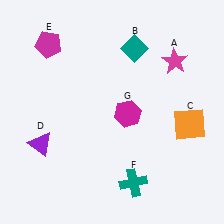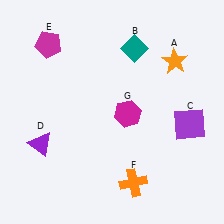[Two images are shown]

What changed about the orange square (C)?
In Image 1, C is orange. In Image 2, it changed to purple.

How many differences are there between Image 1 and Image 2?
There are 3 differences between the two images.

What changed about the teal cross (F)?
In Image 1, F is teal. In Image 2, it changed to orange.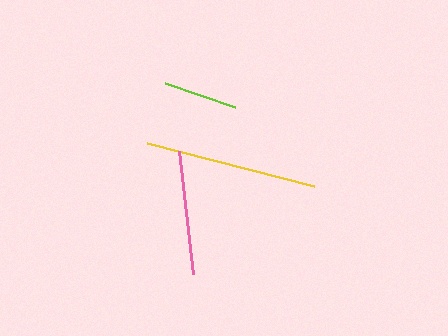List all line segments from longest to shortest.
From longest to shortest: yellow, pink, lime.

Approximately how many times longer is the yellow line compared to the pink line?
The yellow line is approximately 1.4 times the length of the pink line.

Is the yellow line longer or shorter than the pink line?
The yellow line is longer than the pink line.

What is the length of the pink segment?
The pink segment is approximately 124 pixels long.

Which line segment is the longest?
The yellow line is the longest at approximately 173 pixels.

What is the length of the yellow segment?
The yellow segment is approximately 173 pixels long.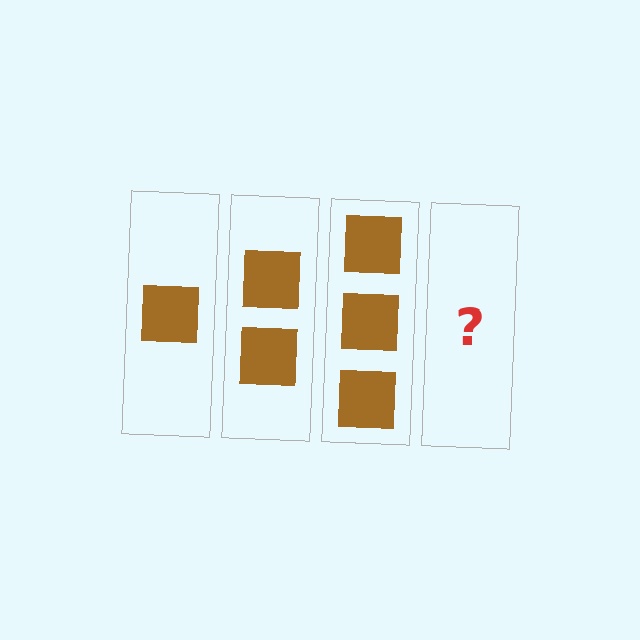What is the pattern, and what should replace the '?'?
The pattern is that each step adds one more square. The '?' should be 4 squares.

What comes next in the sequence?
The next element should be 4 squares.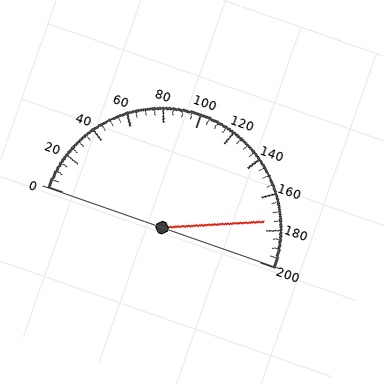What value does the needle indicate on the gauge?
The needle indicates approximately 175.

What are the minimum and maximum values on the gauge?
The gauge ranges from 0 to 200.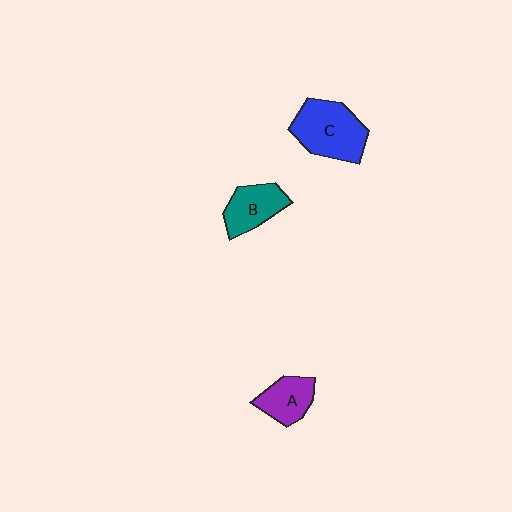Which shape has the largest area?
Shape C (blue).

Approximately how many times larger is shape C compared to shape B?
Approximately 1.5 times.